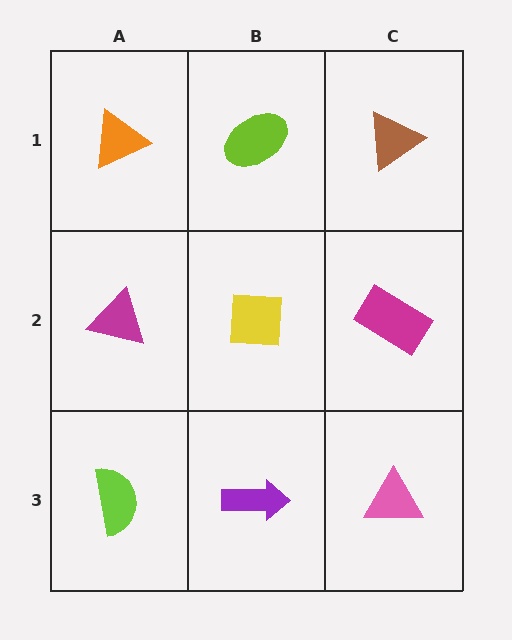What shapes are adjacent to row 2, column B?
A lime ellipse (row 1, column B), a purple arrow (row 3, column B), a magenta triangle (row 2, column A), a magenta rectangle (row 2, column C).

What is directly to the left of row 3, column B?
A lime semicircle.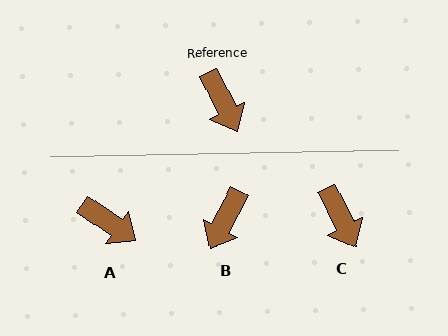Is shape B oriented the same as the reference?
No, it is off by about 54 degrees.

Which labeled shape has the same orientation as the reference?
C.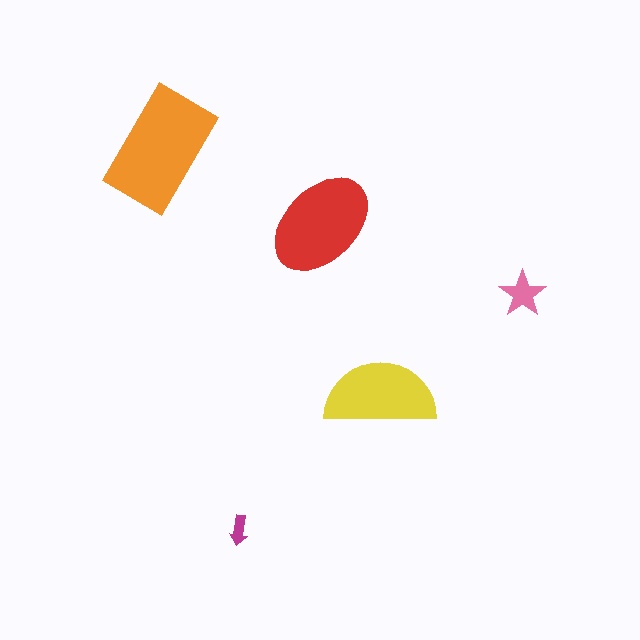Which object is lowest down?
The magenta arrow is bottommost.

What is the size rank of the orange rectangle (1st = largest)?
1st.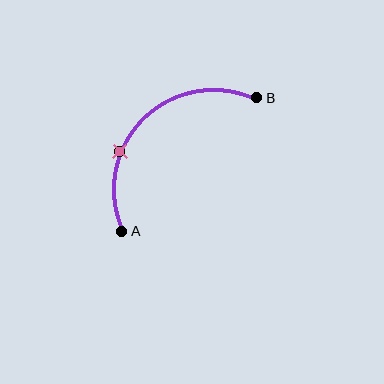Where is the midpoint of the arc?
The arc midpoint is the point on the curve farthest from the straight line joining A and B. It sits above and to the left of that line.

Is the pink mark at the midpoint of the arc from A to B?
No. The pink mark lies on the arc but is closer to endpoint A. The arc midpoint would be at the point on the curve equidistant along the arc from both A and B.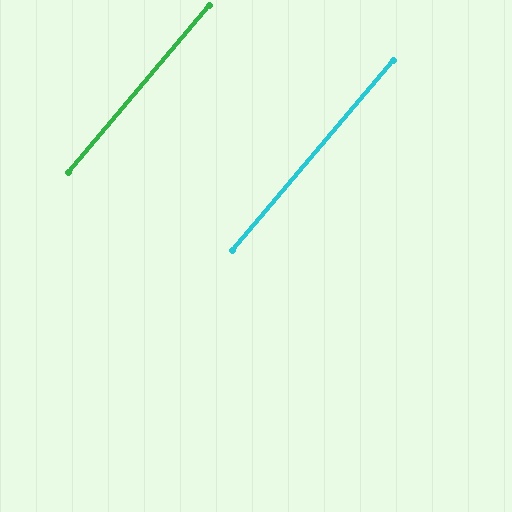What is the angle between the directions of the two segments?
Approximately 0 degrees.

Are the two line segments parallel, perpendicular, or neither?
Parallel — their directions differ by only 0.0°.